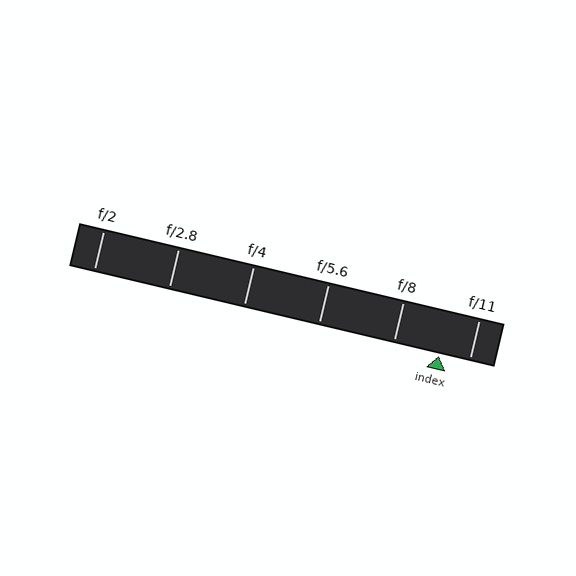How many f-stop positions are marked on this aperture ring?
There are 6 f-stop positions marked.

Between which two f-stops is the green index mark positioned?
The index mark is between f/8 and f/11.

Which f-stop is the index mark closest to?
The index mark is closest to f/11.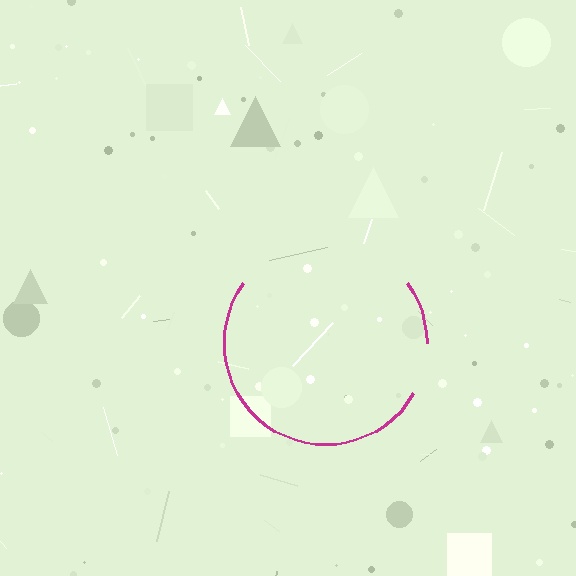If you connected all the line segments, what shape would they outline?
They would outline a circle.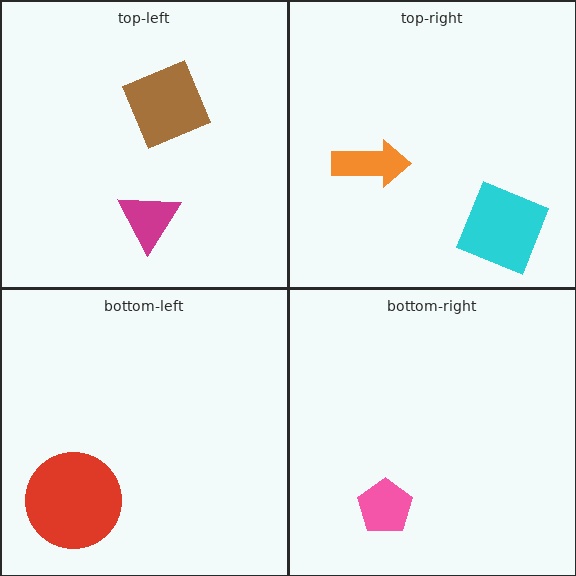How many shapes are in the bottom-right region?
1.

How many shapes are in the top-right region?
2.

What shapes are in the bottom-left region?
The red circle.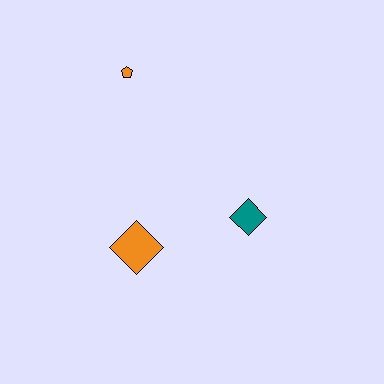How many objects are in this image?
There are 3 objects.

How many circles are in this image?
There are no circles.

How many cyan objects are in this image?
There are no cyan objects.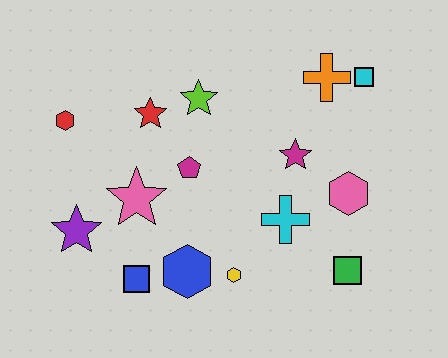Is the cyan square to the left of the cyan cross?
No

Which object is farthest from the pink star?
The cyan square is farthest from the pink star.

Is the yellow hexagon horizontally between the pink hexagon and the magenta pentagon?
Yes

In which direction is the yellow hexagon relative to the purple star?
The yellow hexagon is to the right of the purple star.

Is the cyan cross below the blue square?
No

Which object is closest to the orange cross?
The cyan square is closest to the orange cross.